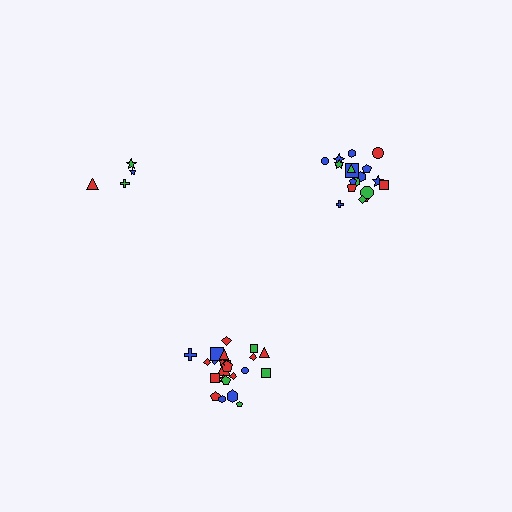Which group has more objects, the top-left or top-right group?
The top-right group.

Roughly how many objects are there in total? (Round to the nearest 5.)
Roughly 45 objects in total.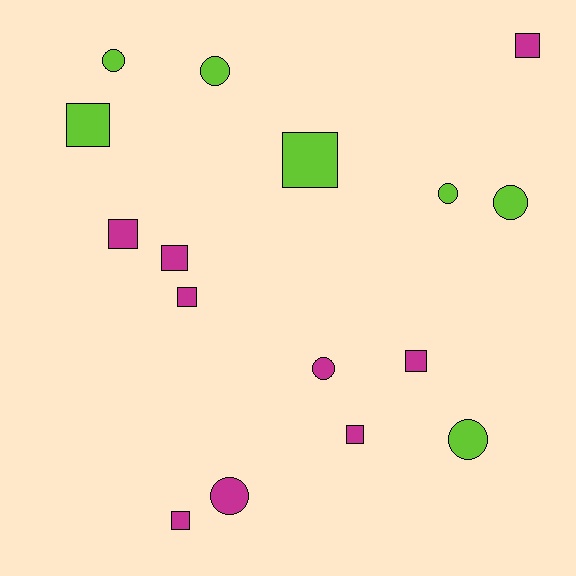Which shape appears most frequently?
Square, with 9 objects.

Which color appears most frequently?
Magenta, with 9 objects.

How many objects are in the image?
There are 16 objects.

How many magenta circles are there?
There are 2 magenta circles.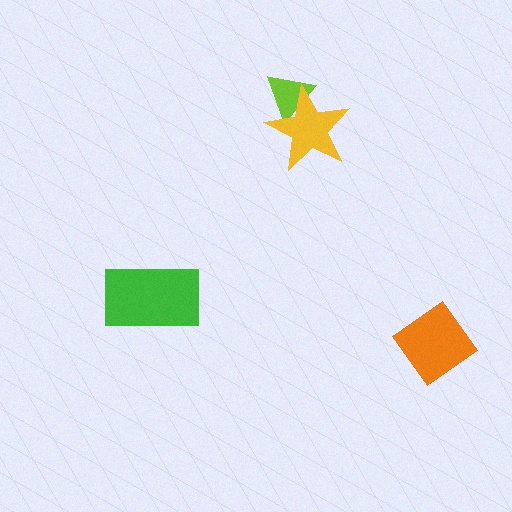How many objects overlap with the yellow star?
1 object overlaps with the yellow star.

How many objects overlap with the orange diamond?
0 objects overlap with the orange diamond.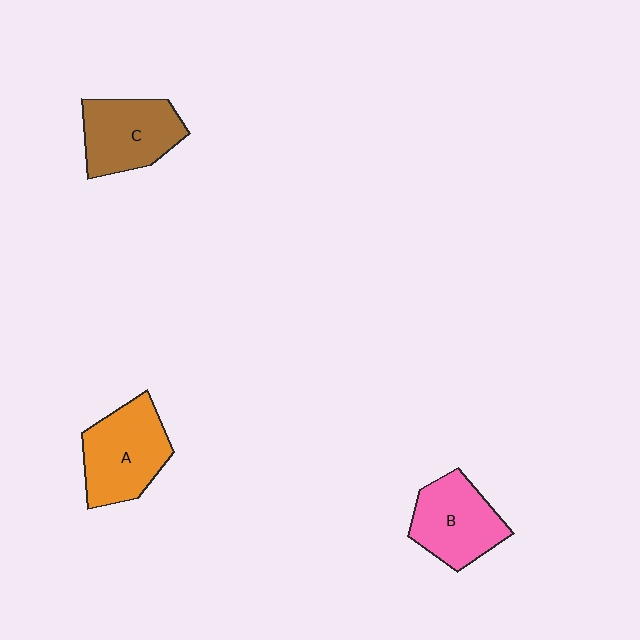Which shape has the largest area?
Shape A (orange).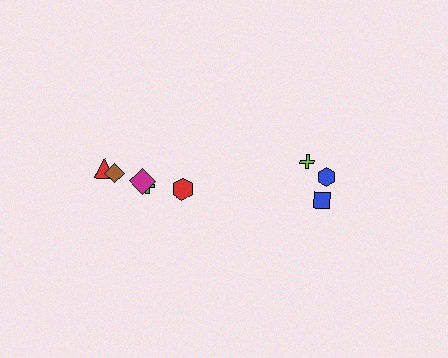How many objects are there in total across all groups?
There are 8 objects.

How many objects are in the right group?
There are 3 objects.